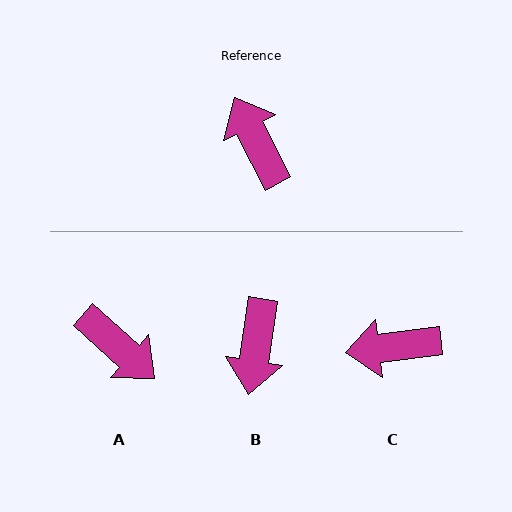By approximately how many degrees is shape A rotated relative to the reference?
Approximately 159 degrees clockwise.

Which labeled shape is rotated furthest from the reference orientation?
A, about 159 degrees away.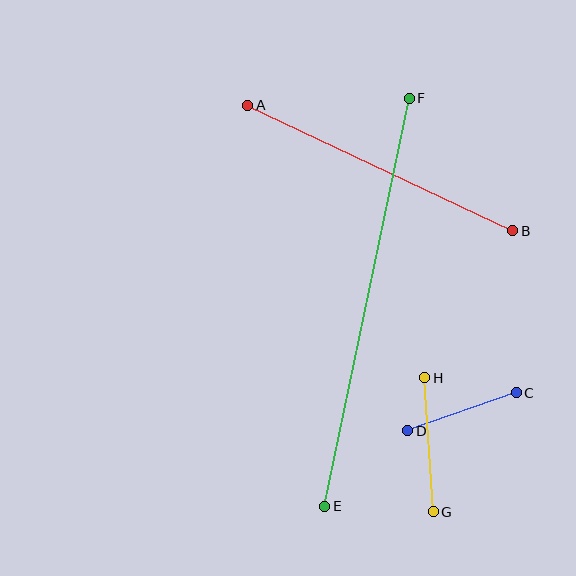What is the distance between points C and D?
The distance is approximately 115 pixels.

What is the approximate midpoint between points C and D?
The midpoint is at approximately (462, 412) pixels.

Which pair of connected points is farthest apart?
Points E and F are farthest apart.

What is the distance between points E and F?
The distance is approximately 416 pixels.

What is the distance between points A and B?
The distance is approximately 293 pixels.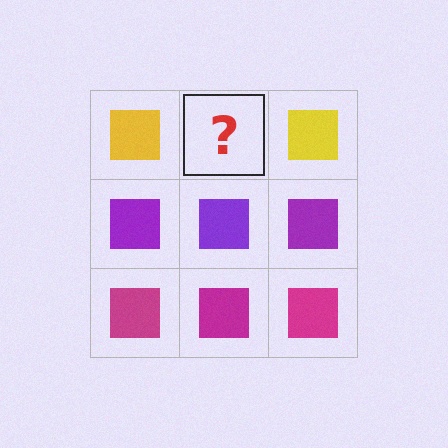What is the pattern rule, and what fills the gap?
The rule is that each row has a consistent color. The gap should be filled with a yellow square.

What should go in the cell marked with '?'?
The missing cell should contain a yellow square.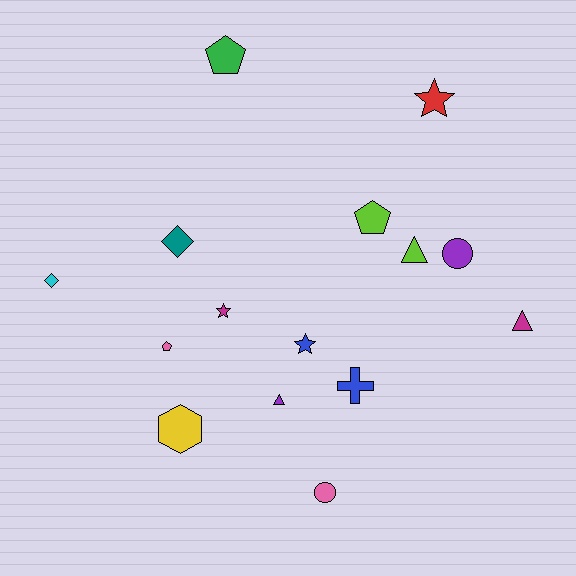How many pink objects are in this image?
There are 2 pink objects.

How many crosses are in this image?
There is 1 cross.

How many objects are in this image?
There are 15 objects.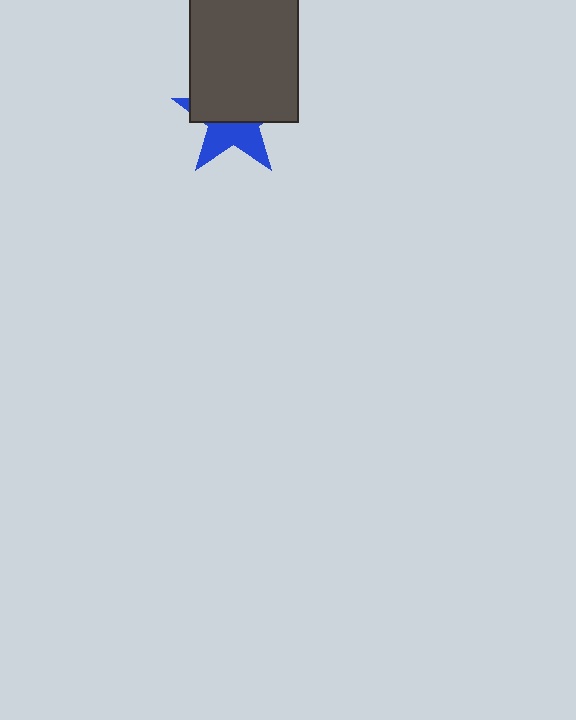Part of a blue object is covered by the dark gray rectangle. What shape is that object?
It is a star.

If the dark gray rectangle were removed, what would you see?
You would see the complete blue star.